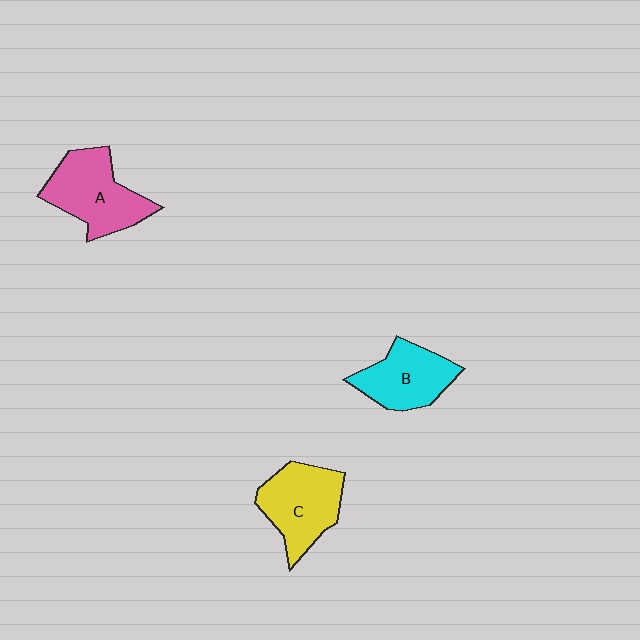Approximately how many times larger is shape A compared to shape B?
Approximately 1.2 times.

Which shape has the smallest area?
Shape B (cyan).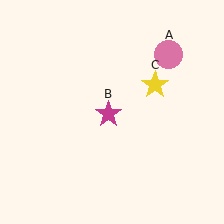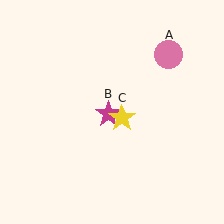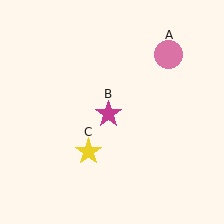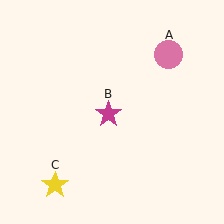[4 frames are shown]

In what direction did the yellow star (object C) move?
The yellow star (object C) moved down and to the left.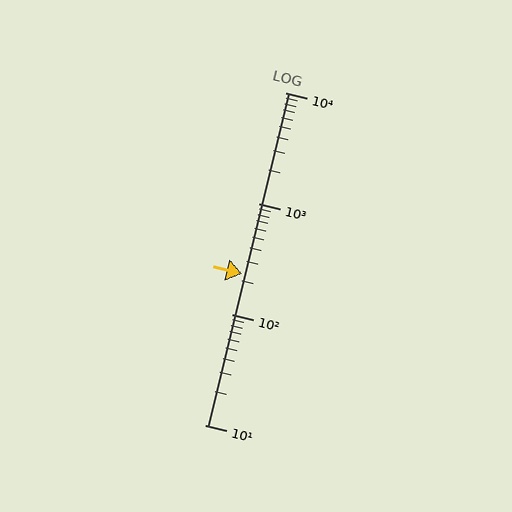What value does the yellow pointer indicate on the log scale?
The pointer indicates approximately 230.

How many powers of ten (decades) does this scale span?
The scale spans 3 decades, from 10 to 10000.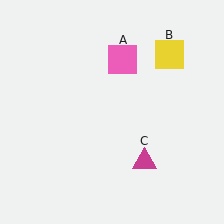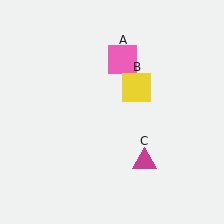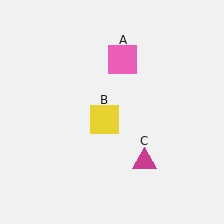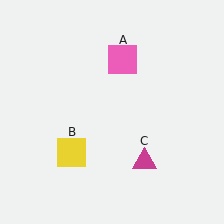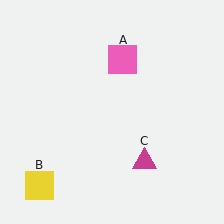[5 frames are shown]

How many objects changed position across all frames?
1 object changed position: yellow square (object B).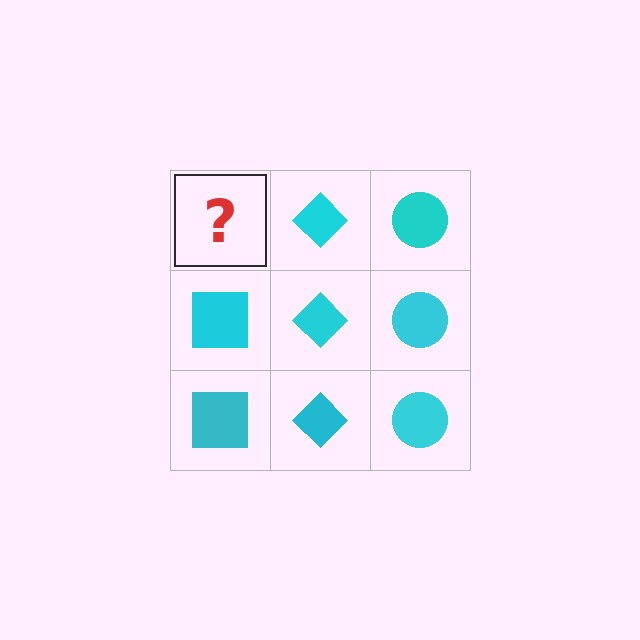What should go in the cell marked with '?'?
The missing cell should contain a cyan square.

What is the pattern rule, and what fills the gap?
The rule is that each column has a consistent shape. The gap should be filled with a cyan square.